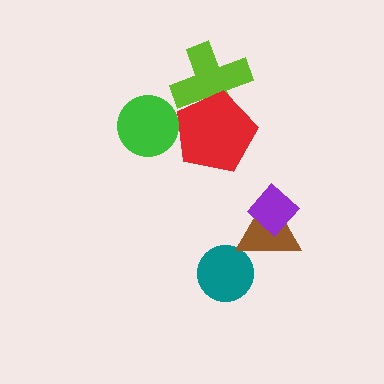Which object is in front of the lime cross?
The red pentagon is in front of the lime cross.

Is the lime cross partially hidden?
Yes, it is partially covered by another shape.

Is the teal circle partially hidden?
No, no other shape covers it.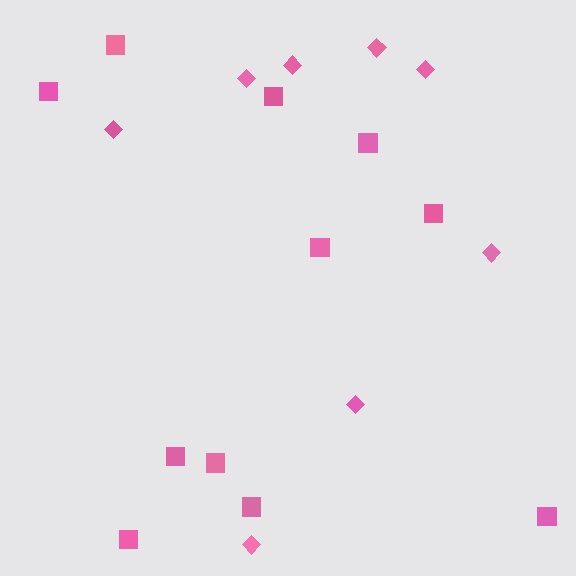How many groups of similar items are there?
There are 2 groups: one group of squares (11) and one group of diamonds (8).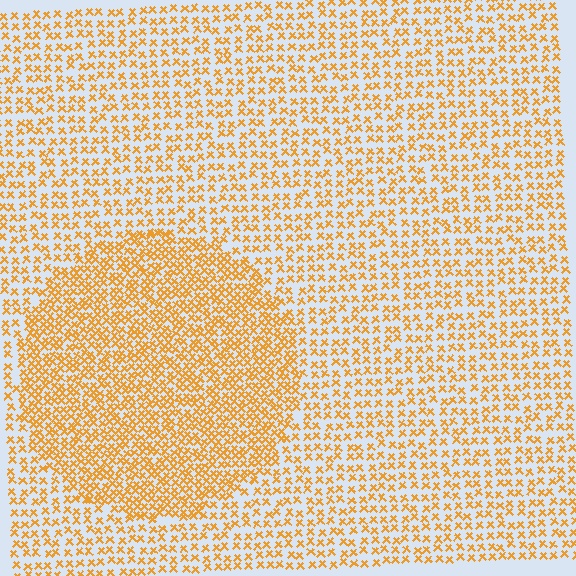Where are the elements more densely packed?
The elements are more densely packed inside the circle boundary.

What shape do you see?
I see a circle.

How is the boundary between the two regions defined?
The boundary is defined by a change in element density (approximately 1.8x ratio). All elements are the same color, size, and shape.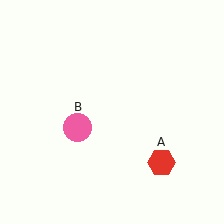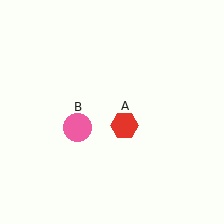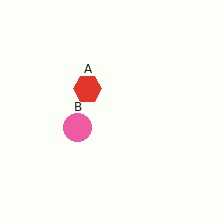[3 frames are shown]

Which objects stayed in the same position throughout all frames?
Pink circle (object B) remained stationary.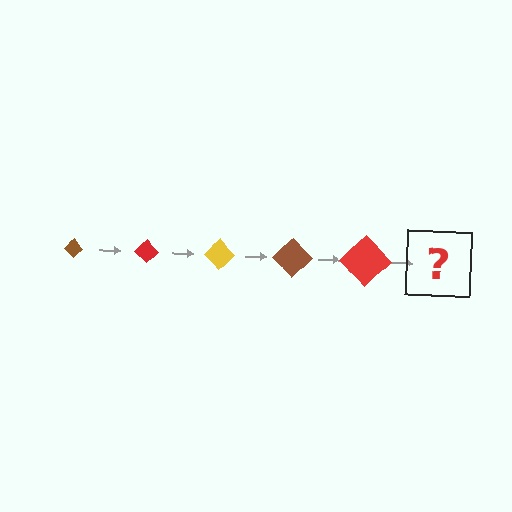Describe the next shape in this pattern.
It should be a yellow diamond, larger than the previous one.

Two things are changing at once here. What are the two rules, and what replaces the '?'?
The two rules are that the diamond grows larger each step and the color cycles through brown, red, and yellow. The '?' should be a yellow diamond, larger than the previous one.